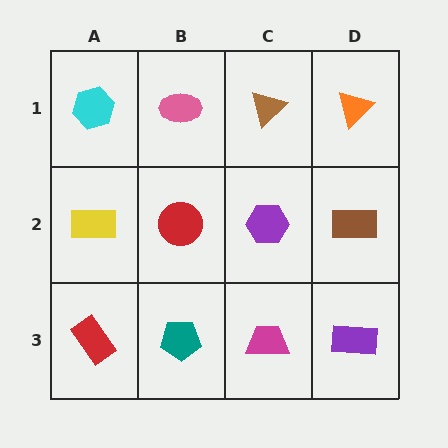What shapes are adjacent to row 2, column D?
An orange triangle (row 1, column D), a purple rectangle (row 3, column D), a purple hexagon (row 2, column C).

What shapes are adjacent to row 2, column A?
A cyan hexagon (row 1, column A), a red rectangle (row 3, column A), a red circle (row 2, column B).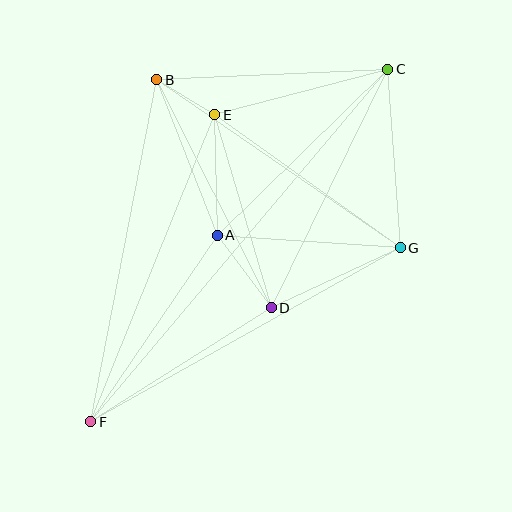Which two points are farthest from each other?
Points C and F are farthest from each other.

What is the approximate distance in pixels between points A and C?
The distance between A and C is approximately 238 pixels.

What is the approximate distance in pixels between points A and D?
The distance between A and D is approximately 90 pixels.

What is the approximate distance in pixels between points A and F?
The distance between A and F is approximately 226 pixels.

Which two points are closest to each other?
Points B and E are closest to each other.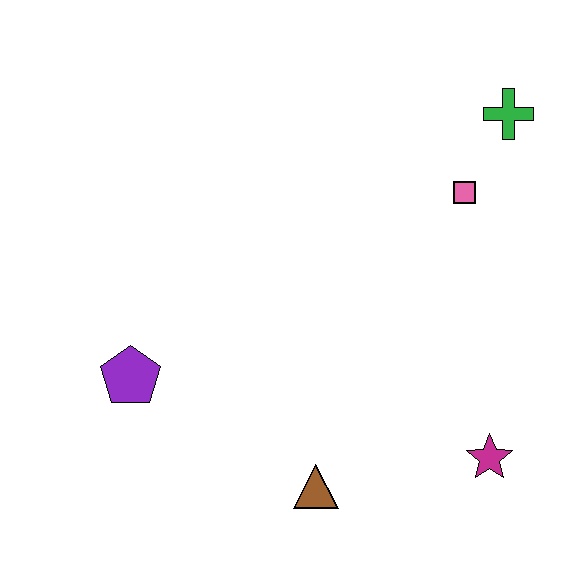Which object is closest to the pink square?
The green cross is closest to the pink square.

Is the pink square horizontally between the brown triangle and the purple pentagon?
No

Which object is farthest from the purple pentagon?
The green cross is farthest from the purple pentagon.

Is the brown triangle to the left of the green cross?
Yes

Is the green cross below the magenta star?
No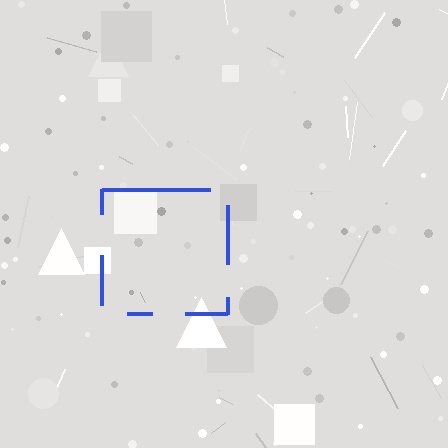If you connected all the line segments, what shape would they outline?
They would outline a square.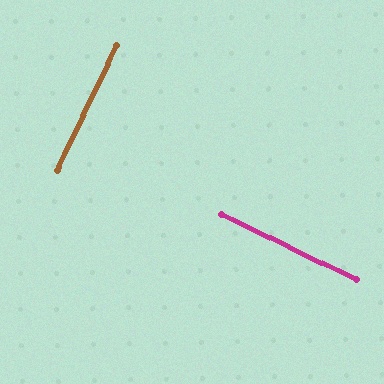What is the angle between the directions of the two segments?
Approximately 90 degrees.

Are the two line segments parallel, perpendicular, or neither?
Perpendicular — they meet at approximately 90°.